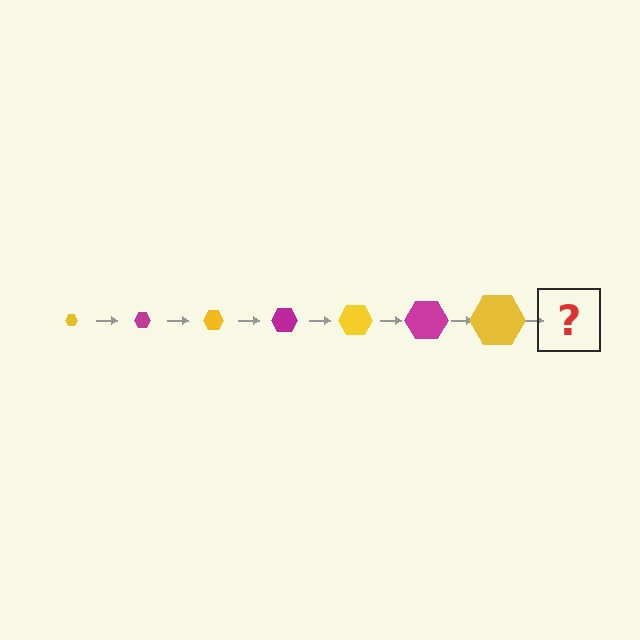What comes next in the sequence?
The next element should be a magenta hexagon, larger than the previous one.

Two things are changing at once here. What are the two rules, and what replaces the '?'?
The two rules are that the hexagon grows larger each step and the color cycles through yellow and magenta. The '?' should be a magenta hexagon, larger than the previous one.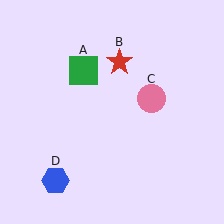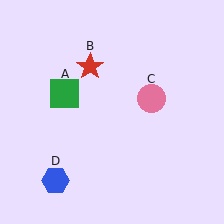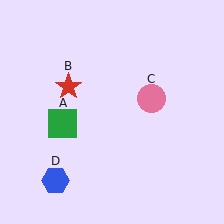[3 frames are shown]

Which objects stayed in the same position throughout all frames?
Pink circle (object C) and blue hexagon (object D) remained stationary.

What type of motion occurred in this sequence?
The green square (object A), red star (object B) rotated counterclockwise around the center of the scene.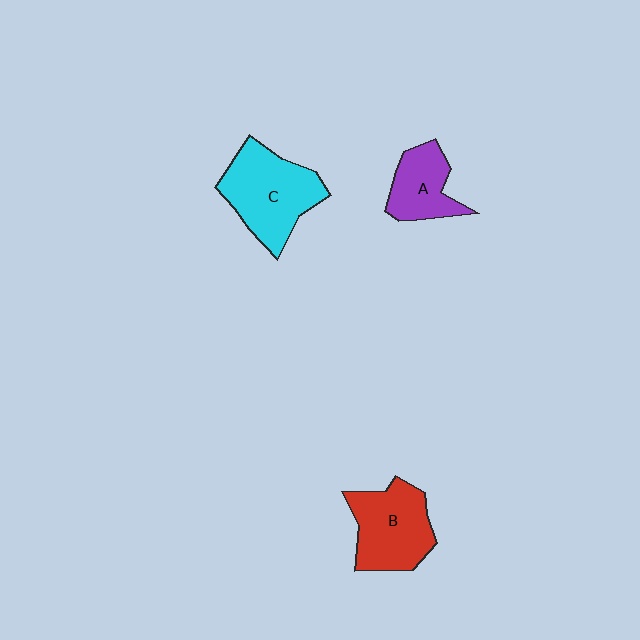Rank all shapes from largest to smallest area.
From largest to smallest: C (cyan), B (red), A (purple).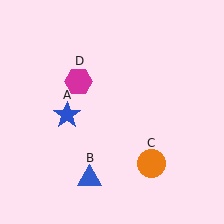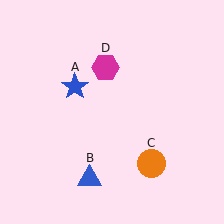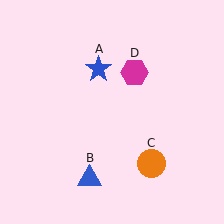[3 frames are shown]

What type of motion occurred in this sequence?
The blue star (object A), magenta hexagon (object D) rotated clockwise around the center of the scene.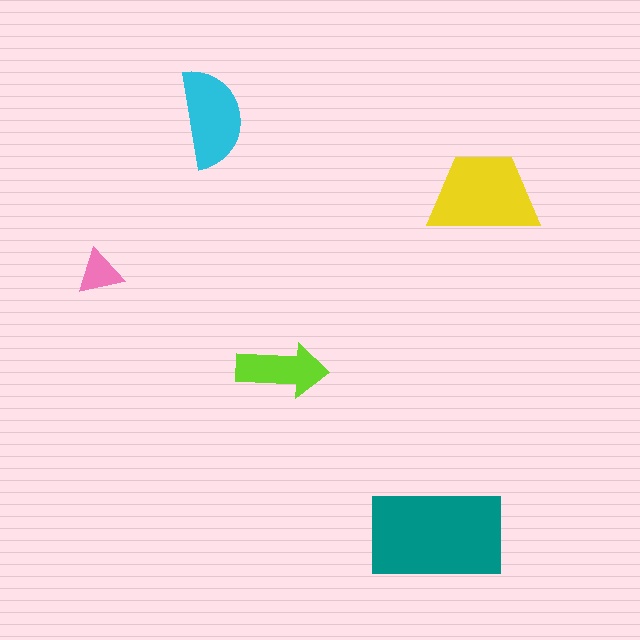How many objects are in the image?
There are 5 objects in the image.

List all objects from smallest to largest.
The pink triangle, the lime arrow, the cyan semicircle, the yellow trapezoid, the teal rectangle.